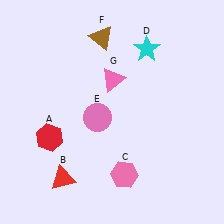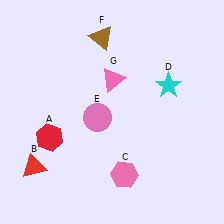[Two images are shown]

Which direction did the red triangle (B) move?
The red triangle (B) moved left.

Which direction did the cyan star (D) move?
The cyan star (D) moved down.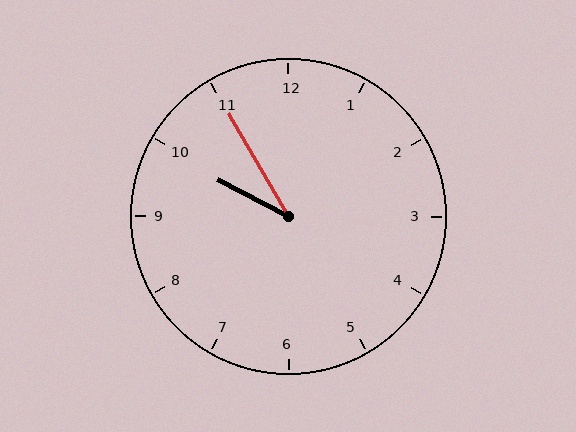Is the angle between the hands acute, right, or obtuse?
It is acute.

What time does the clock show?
9:55.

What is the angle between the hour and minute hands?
Approximately 32 degrees.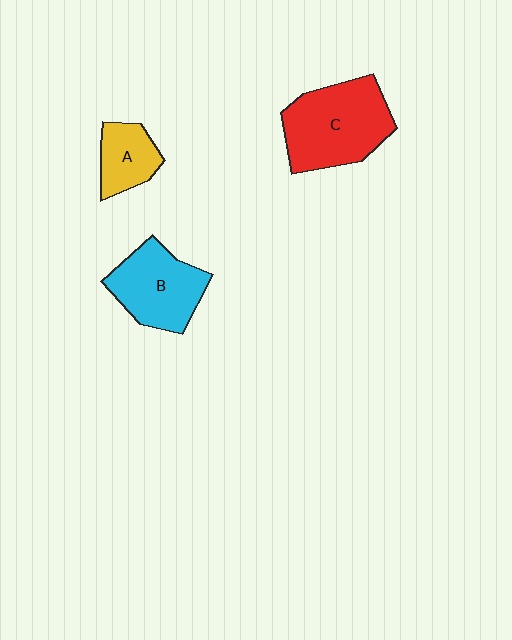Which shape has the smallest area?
Shape A (yellow).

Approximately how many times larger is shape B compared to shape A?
Approximately 1.7 times.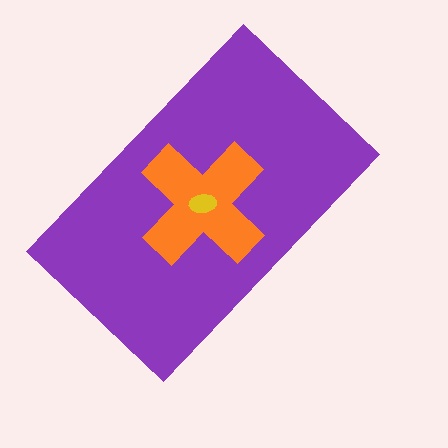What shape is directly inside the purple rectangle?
The orange cross.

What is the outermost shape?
The purple rectangle.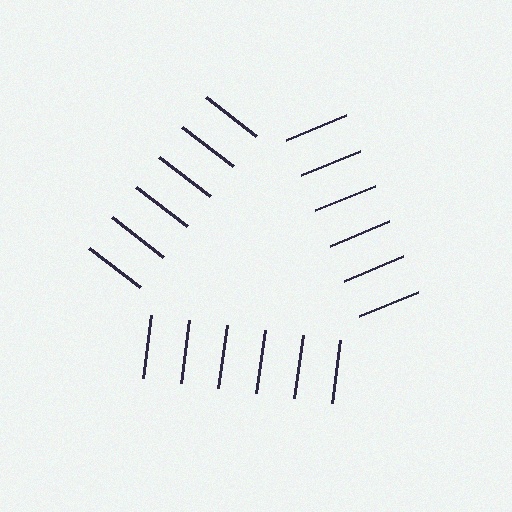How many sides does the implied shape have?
3 sides — the line-ends trace a triangle.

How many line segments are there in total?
18 — 6 along each of the 3 edges.